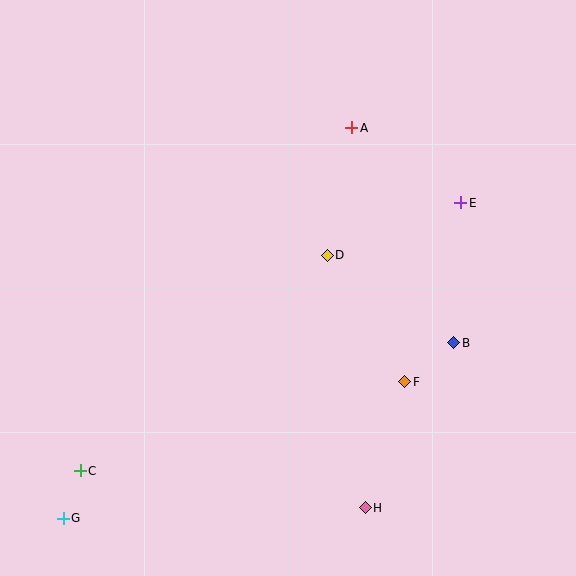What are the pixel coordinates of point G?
Point G is at (63, 518).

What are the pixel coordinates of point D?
Point D is at (327, 255).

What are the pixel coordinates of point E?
Point E is at (461, 203).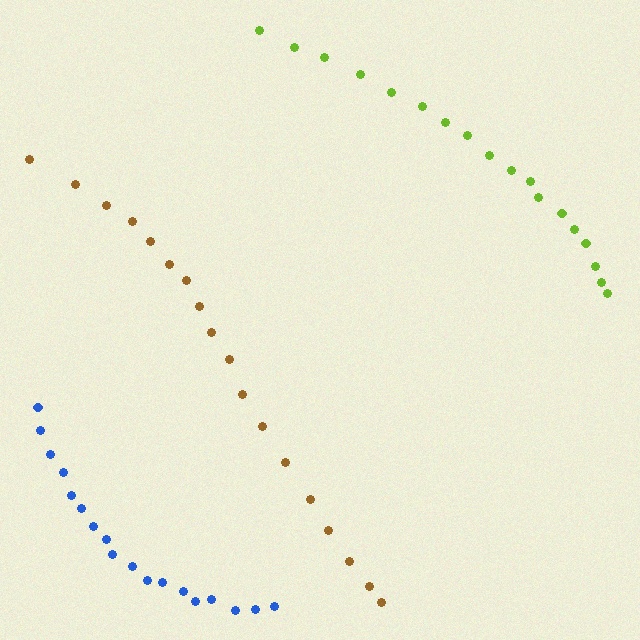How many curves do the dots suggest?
There are 3 distinct paths.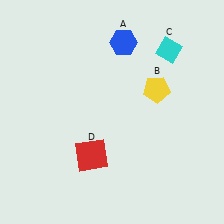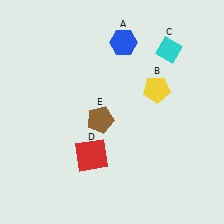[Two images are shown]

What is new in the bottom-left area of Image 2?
A brown pentagon (E) was added in the bottom-left area of Image 2.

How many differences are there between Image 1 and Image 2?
There is 1 difference between the two images.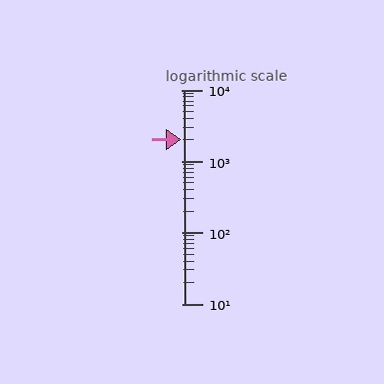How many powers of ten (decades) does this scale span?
The scale spans 3 decades, from 10 to 10000.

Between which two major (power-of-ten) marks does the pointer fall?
The pointer is between 1000 and 10000.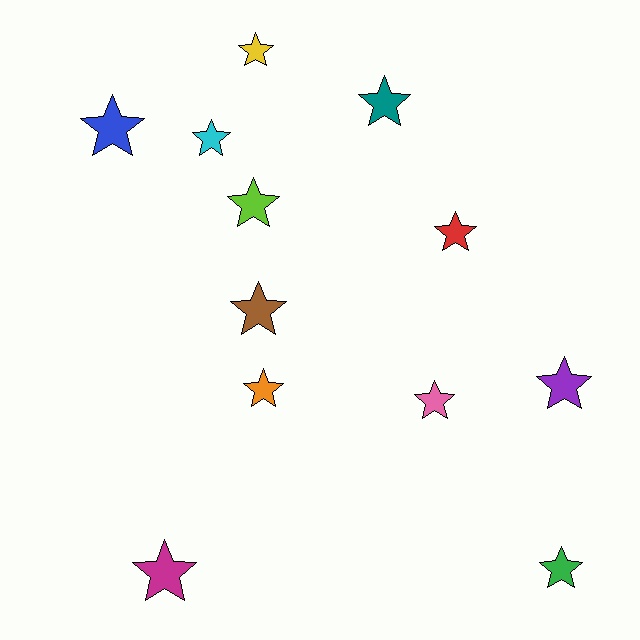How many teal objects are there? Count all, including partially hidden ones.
There is 1 teal object.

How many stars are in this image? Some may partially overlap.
There are 12 stars.